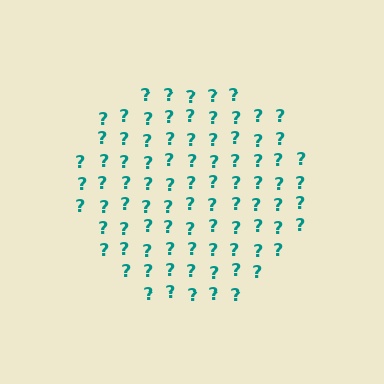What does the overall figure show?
The overall figure shows a circle.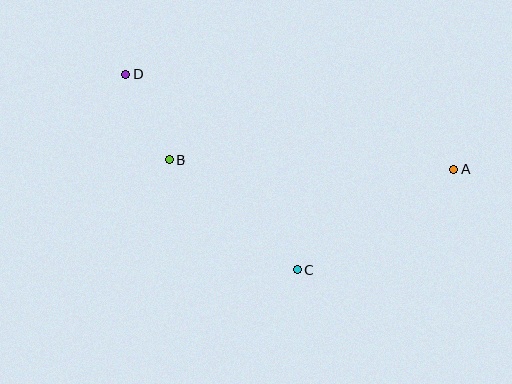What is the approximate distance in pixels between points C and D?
The distance between C and D is approximately 259 pixels.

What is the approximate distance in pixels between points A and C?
The distance between A and C is approximately 186 pixels.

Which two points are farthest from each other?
Points A and D are farthest from each other.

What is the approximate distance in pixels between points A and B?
The distance between A and B is approximately 284 pixels.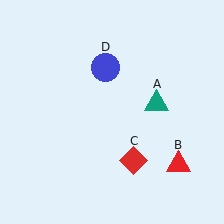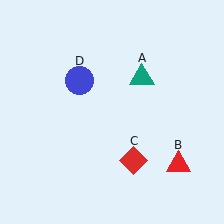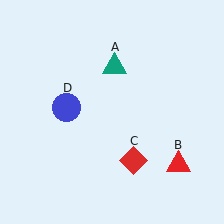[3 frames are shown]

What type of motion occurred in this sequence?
The teal triangle (object A), blue circle (object D) rotated counterclockwise around the center of the scene.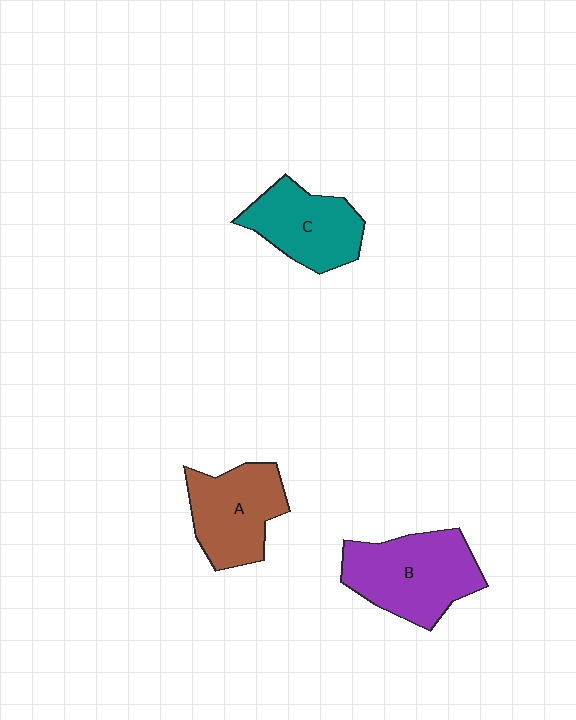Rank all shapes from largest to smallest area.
From largest to smallest: B (purple), A (brown), C (teal).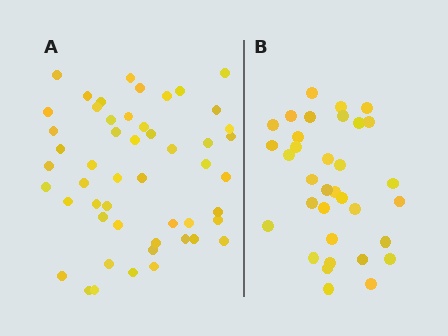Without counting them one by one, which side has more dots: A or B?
Region A (the left region) has more dots.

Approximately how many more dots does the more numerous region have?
Region A has approximately 15 more dots than region B.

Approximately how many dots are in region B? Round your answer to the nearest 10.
About 30 dots. (The exact count is 34, which rounds to 30.)